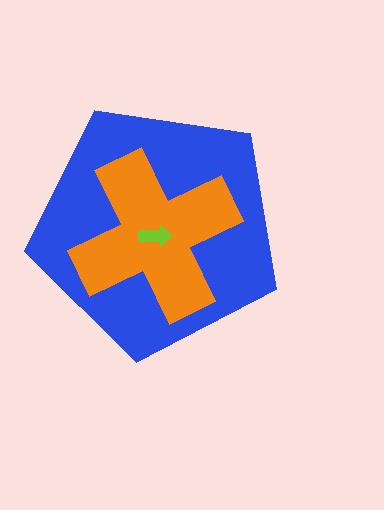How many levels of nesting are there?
3.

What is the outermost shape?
The blue pentagon.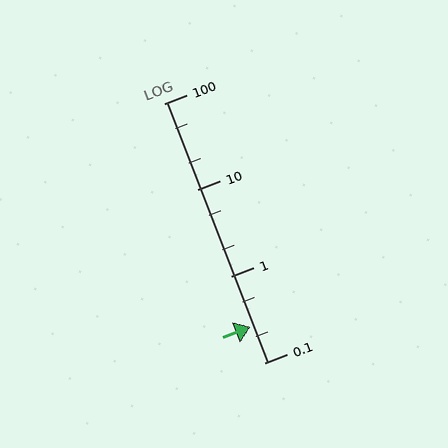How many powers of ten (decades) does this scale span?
The scale spans 3 decades, from 0.1 to 100.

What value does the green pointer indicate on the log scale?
The pointer indicates approximately 0.26.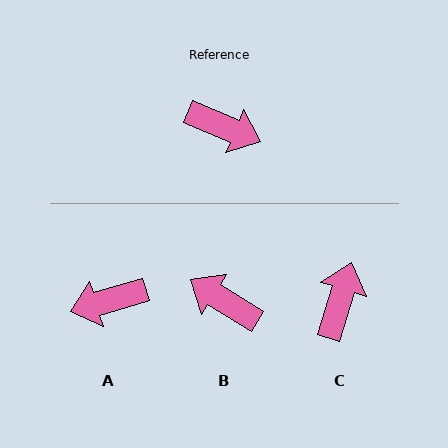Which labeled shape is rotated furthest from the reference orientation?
B, about 171 degrees away.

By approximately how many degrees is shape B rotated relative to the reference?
Approximately 171 degrees counter-clockwise.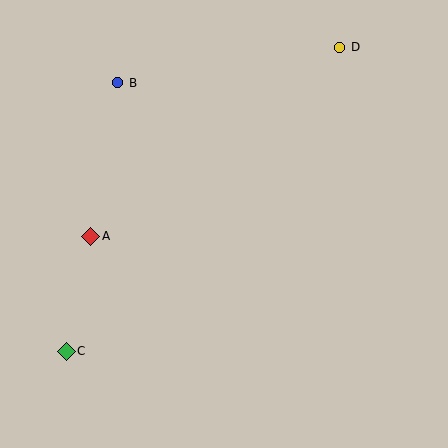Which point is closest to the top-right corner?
Point D is closest to the top-right corner.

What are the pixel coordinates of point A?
Point A is at (91, 236).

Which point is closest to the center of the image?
Point A at (91, 236) is closest to the center.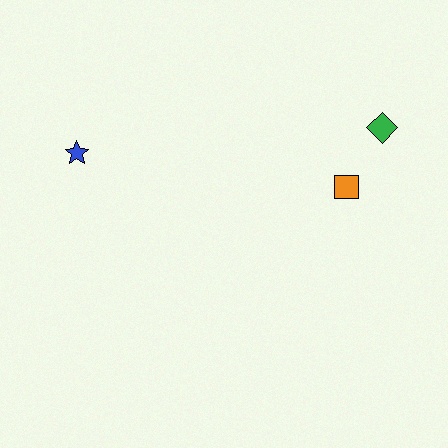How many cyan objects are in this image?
There are no cyan objects.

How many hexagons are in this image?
There are no hexagons.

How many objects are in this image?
There are 3 objects.